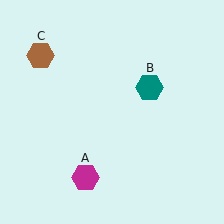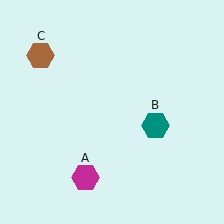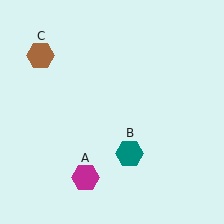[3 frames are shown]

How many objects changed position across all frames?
1 object changed position: teal hexagon (object B).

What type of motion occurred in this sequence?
The teal hexagon (object B) rotated clockwise around the center of the scene.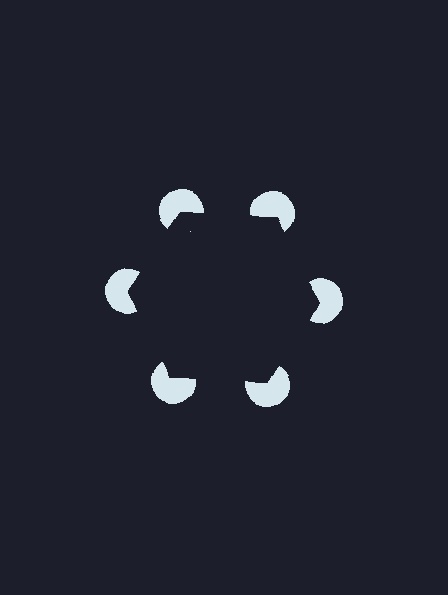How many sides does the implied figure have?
6 sides.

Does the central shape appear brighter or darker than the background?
It typically appears slightly darker than the background, even though no actual brightness change is drawn.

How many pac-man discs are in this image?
There are 6 — one at each vertex of the illusory hexagon.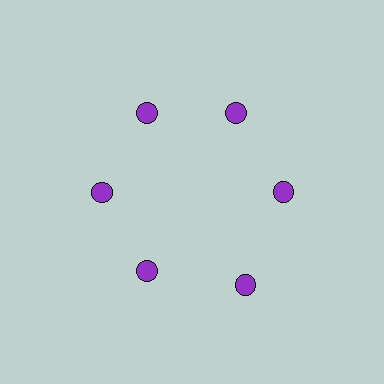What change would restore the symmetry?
The symmetry would be restored by moving it inward, back onto the ring so that all 6 circles sit at equal angles and equal distance from the center.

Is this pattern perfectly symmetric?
No. The 6 purple circles are arranged in a ring, but one element near the 5 o'clock position is pushed outward from the center, breaking the 6-fold rotational symmetry.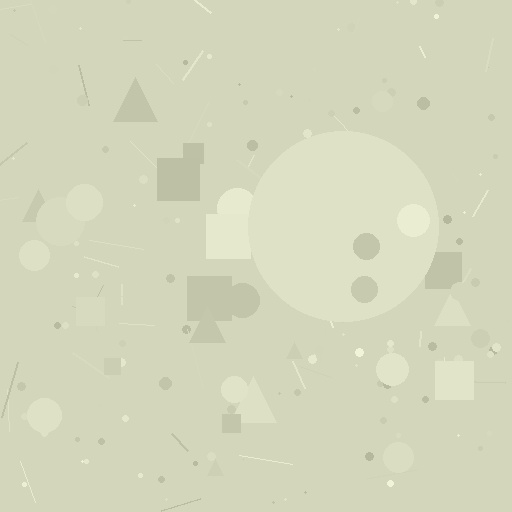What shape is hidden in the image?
A circle is hidden in the image.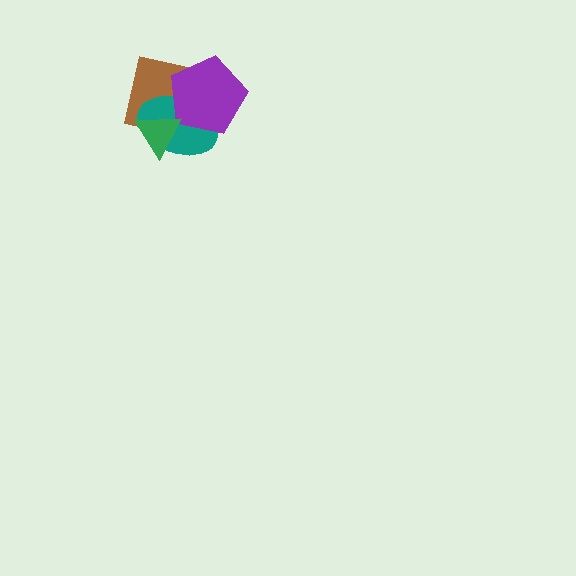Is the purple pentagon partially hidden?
Yes, it is partially covered by another shape.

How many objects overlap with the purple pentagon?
3 objects overlap with the purple pentagon.